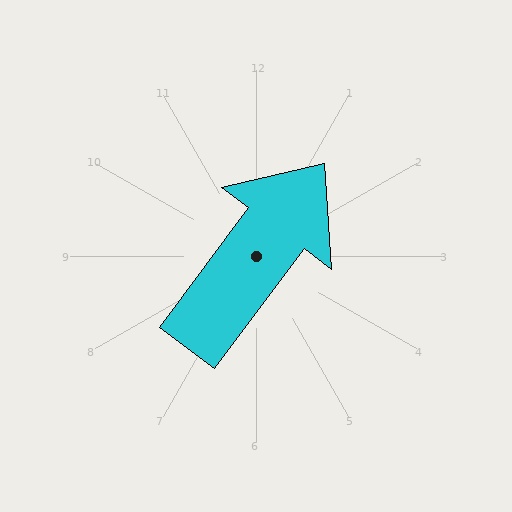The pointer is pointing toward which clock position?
Roughly 1 o'clock.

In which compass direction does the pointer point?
Northeast.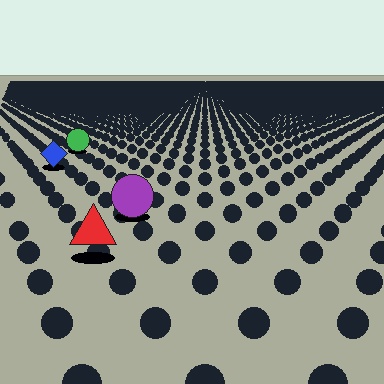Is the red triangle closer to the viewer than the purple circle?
Yes. The red triangle is closer — you can tell from the texture gradient: the ground texture is coarser near it.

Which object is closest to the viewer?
The red triangle is closest. The texture marks near it are larger and more spread out.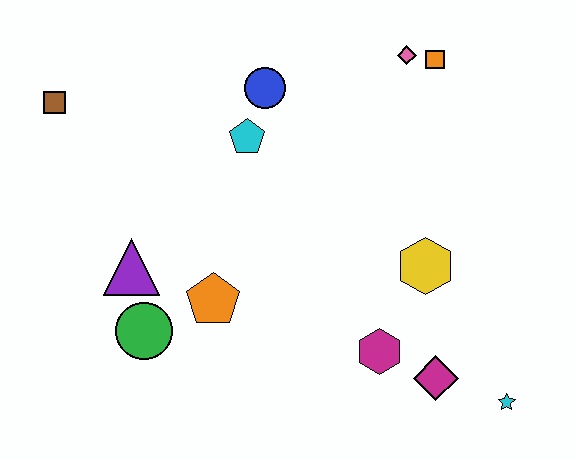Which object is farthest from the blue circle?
The cyan star is farthest from the blue circle.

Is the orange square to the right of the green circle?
Yes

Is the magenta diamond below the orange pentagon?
Yes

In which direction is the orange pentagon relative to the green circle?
The orange pentagon is to the right of the green circle.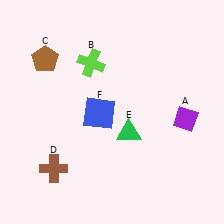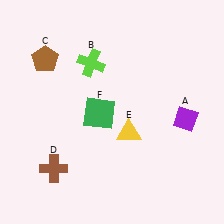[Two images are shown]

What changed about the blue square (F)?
In Image 1, F is blue. In Image 2, it changed to green.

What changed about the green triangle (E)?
In Image 1, E is green. In Image 2, it changed to yellow.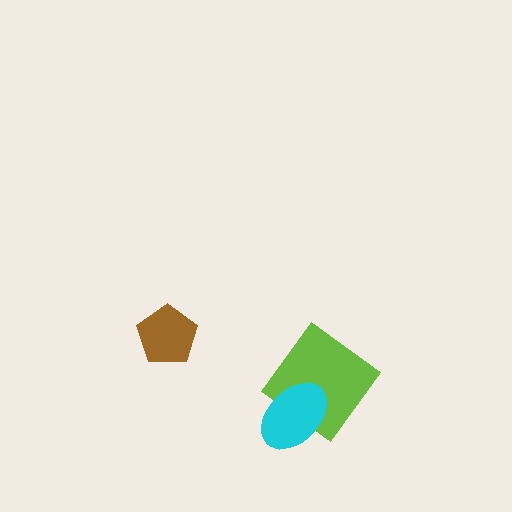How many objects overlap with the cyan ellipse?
1 object overlaps with the cyan ellipse.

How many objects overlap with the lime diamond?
1 object overlaps with the lime diamond.